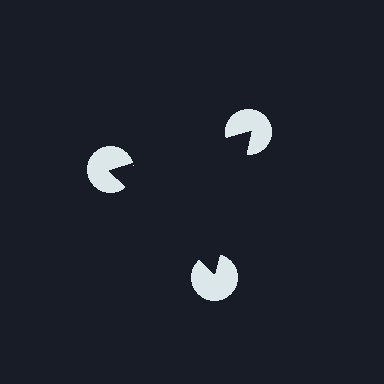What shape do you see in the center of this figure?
An illusory triangle — its edges are inferred from the aligned wedge cuts in the pac-man discs, not physically drawn.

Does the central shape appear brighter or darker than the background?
It typically appears slightly darker than the background, even though no actual brightness change is drawn.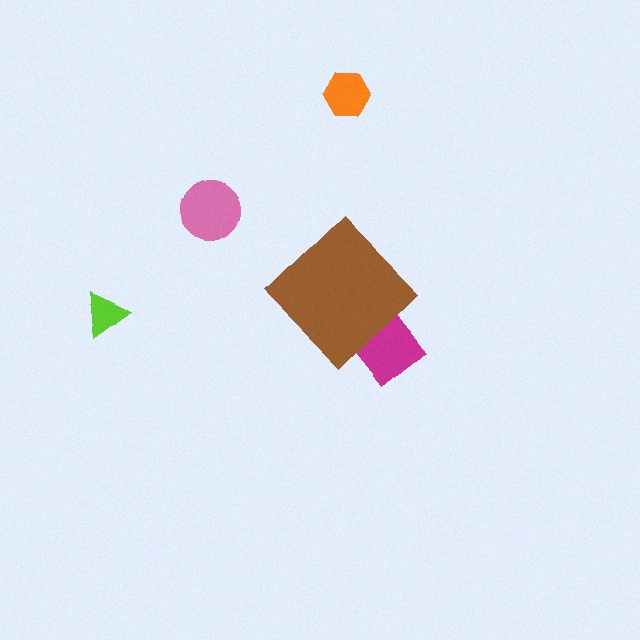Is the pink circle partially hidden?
No, the pink circle is fully visible.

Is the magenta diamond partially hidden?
Yes, the magenta diamond is partially hidden behind the brown diamond.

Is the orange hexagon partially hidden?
No, the orange hexagon is fully visible.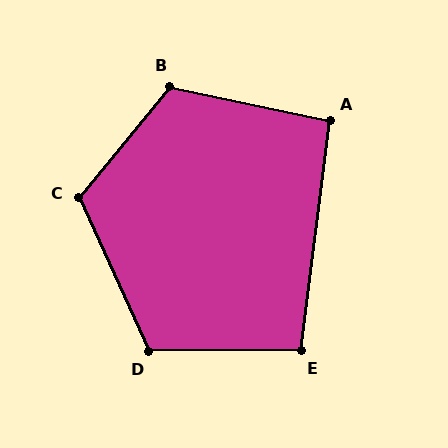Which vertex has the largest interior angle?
B, at approximately 117 degrees.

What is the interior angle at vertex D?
Approximately 114 degrees (obtuse).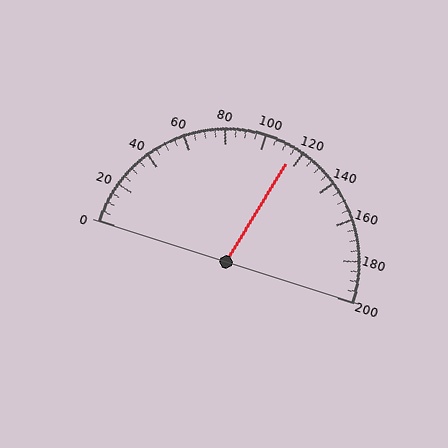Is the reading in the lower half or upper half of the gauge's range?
The reading is in the upper half of the range (0 to 200).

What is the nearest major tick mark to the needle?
The nearest major tick mark is 120.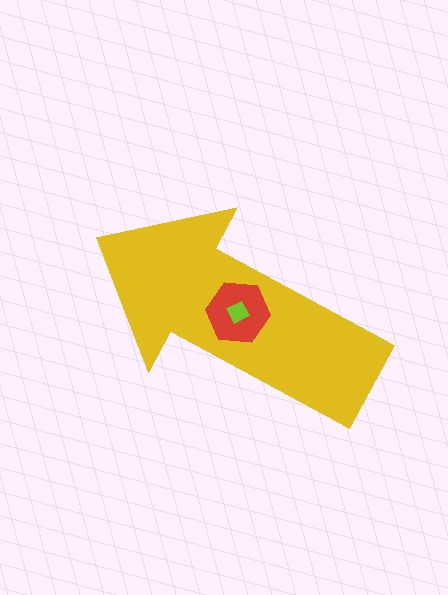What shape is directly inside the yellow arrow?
The red hexagon.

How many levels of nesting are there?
3.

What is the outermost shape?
The yellow arrow.